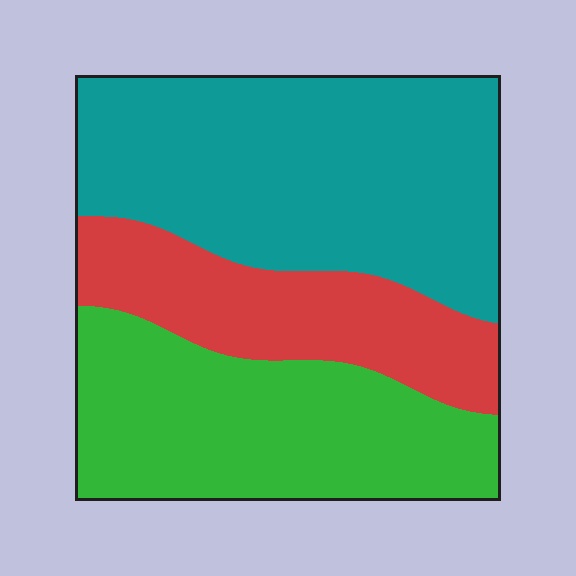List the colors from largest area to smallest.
From largest to smallest: teal, green, red.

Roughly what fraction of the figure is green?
Green takes up between a sixth and a third of the figure.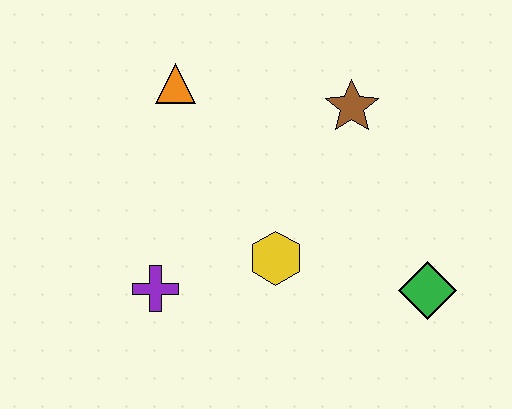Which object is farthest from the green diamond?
The orange triangle is farthest from the green diamond.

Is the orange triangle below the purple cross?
No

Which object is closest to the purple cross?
The yellow hexagon is closest to the purple cross.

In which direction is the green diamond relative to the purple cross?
The green diamond is to the right of the purple cross.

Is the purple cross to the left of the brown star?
Yes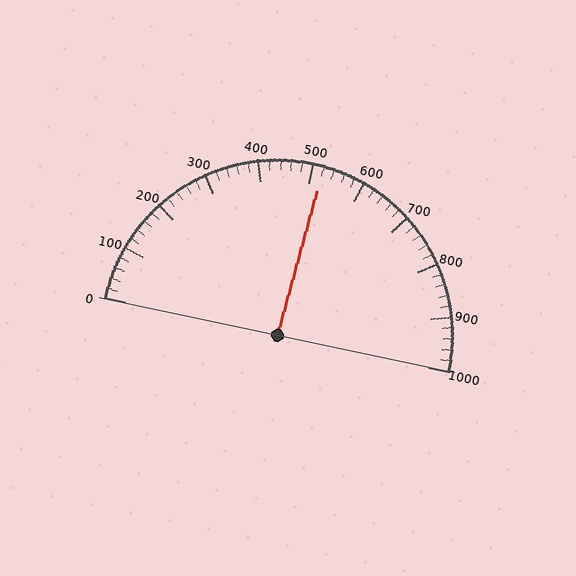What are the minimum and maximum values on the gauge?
The gauge ranges from 0 to 1000.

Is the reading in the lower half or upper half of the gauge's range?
The reading is in the upper half of the range (0 to 1000).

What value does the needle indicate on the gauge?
The needle indicates approximately 520.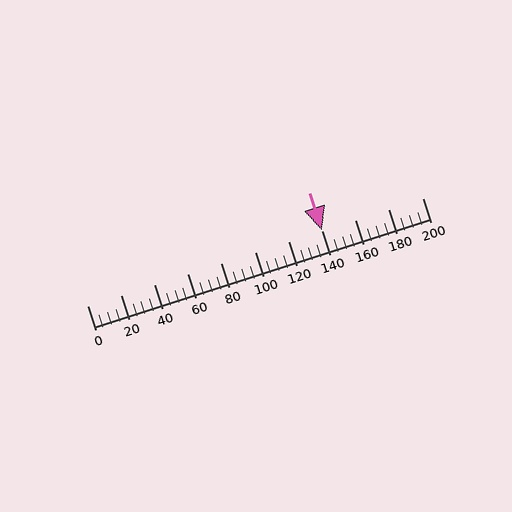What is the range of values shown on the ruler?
The ruler shows values from 0 to 200.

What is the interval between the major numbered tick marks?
The major tick marks are spaced 20 units apart.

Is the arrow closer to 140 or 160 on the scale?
The arrow is closer to 140.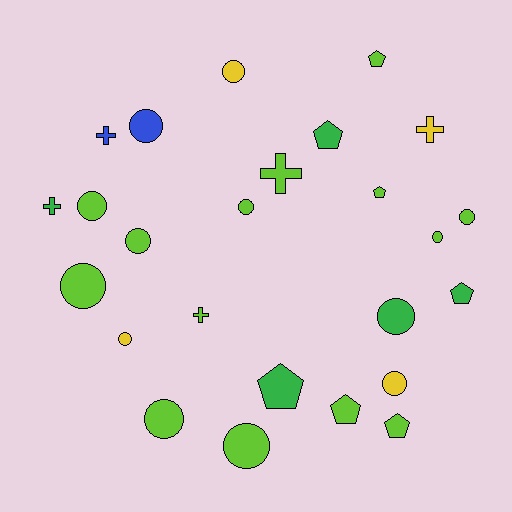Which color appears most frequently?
Lime, with 14 objects.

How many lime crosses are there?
There are 2 lime crosses.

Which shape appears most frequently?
Circle, with 13 objects.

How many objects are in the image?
There are 25 objects.